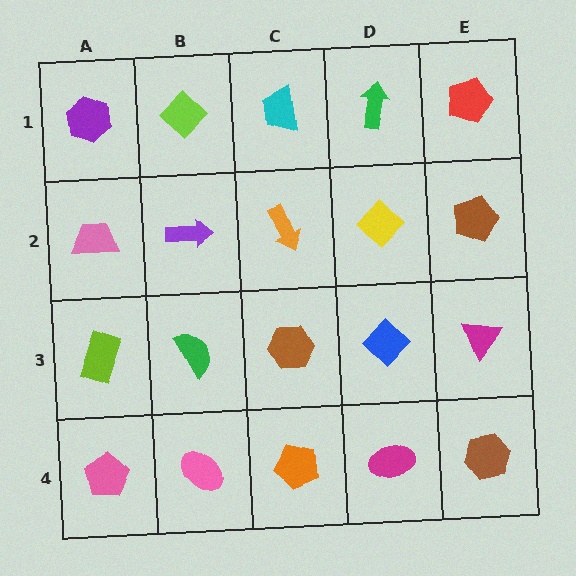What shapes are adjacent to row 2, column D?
A green arrow (row 1, column D), a blue diamond (row 3, column D), an orange arrow (row 2, column C), a brown pentagon (row 2, column E).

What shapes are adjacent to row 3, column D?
A yellow diamond (row 2, column D), a magenta ellipse (row 4, column D), a brown hexagon (row 3, column C), a magenta triangle (row 3, column E).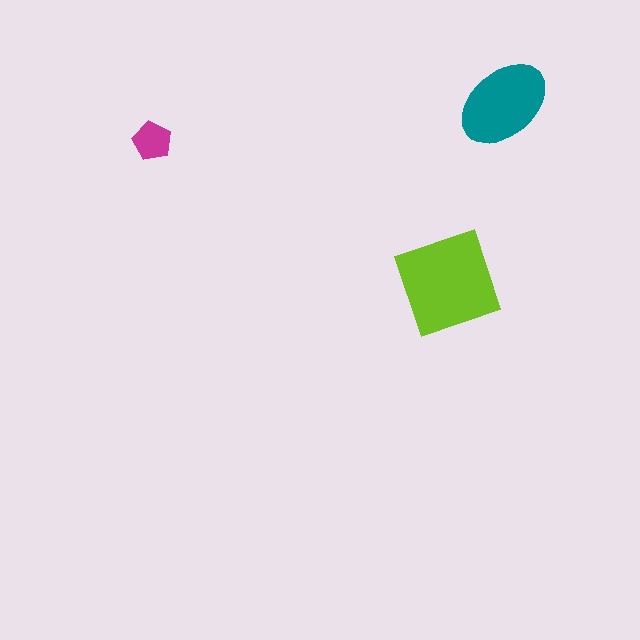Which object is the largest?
The lime square.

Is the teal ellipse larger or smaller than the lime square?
Smaller.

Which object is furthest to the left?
The magenta pentagon is leftmost.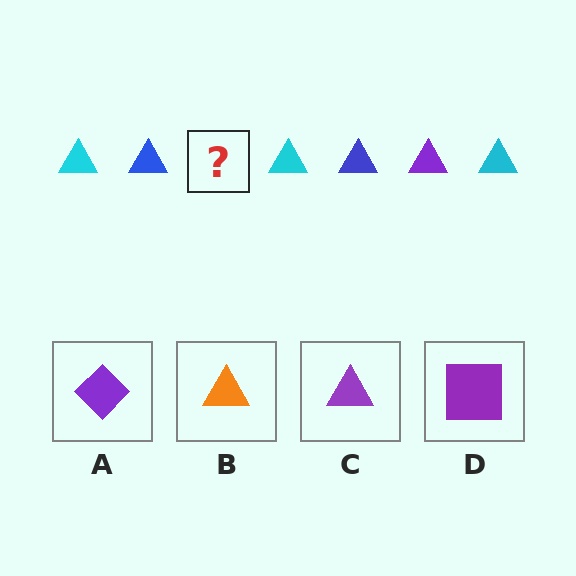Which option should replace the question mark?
Option C.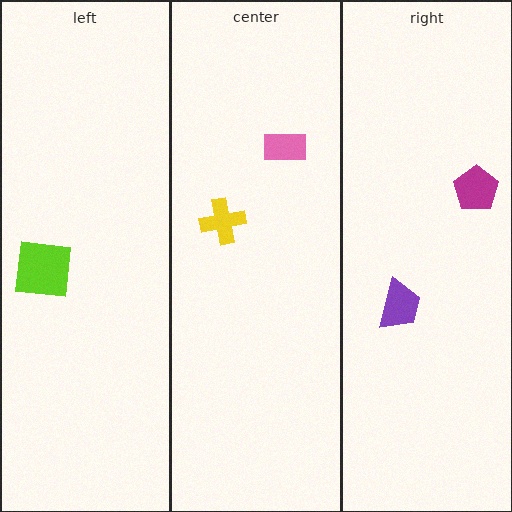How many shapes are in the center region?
2.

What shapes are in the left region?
The lime square.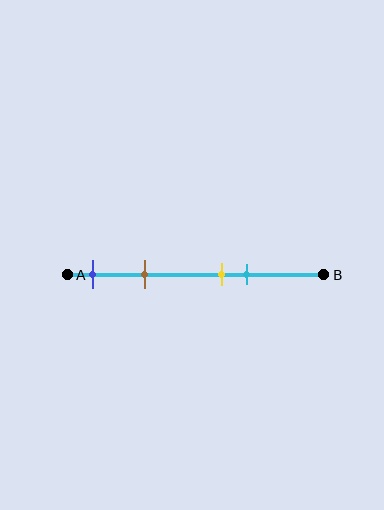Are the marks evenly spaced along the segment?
No, the marks are not evenly spaced.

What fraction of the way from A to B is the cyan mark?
The cyan mark is approximately 70% (0.7) of the way from A to B.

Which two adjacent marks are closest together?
The yellow and cyan marks are the closest adjacent pair.